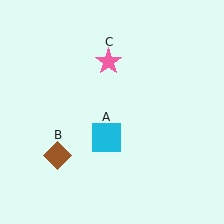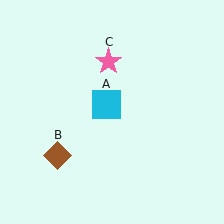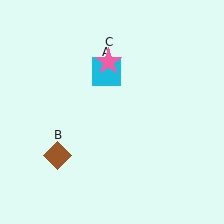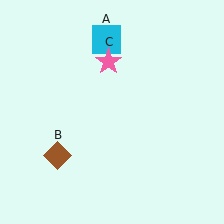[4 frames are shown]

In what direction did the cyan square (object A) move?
The cyan square (object A) moved up.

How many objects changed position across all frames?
1 object changed position: cyan square (object A).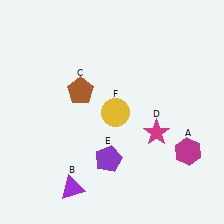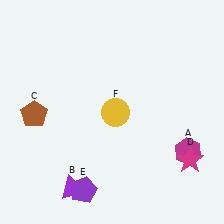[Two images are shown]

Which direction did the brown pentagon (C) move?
The brown pentagon (C) moved left.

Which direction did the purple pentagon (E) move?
The purple pentagon (E) moved down.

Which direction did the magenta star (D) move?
The magenta star (D) moved right.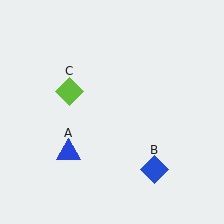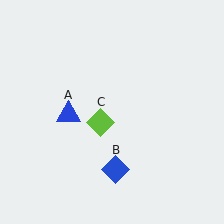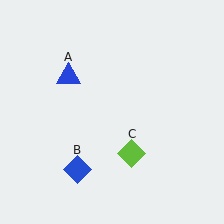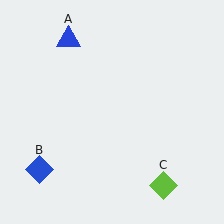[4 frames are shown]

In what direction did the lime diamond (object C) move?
The lime diamond (object C) moved down and to the right.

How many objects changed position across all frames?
3 objects changed position: blue triangle (object A), blue diamond (object B), lime diamond (object C).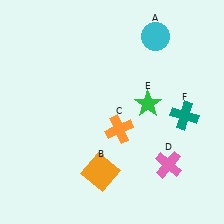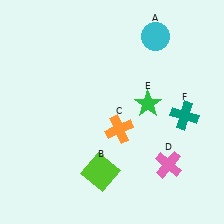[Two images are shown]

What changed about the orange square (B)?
In Image 1, B is orange. In Image 2, it changed to lime.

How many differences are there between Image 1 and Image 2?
There is 1 difference between the two images.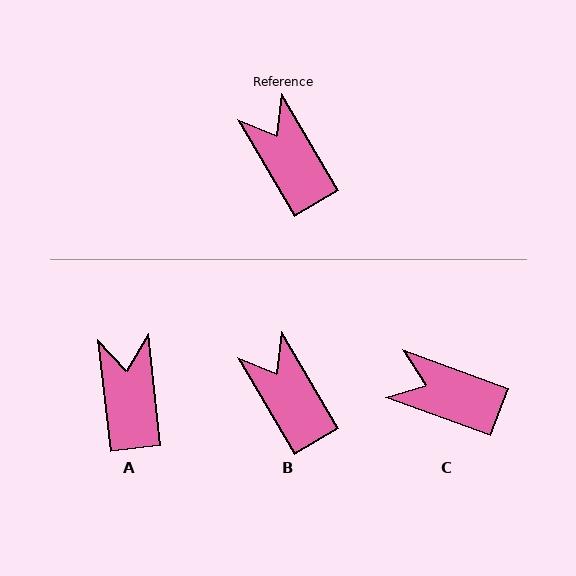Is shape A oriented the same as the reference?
No, it is off by about 24 degrees.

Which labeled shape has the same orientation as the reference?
B.